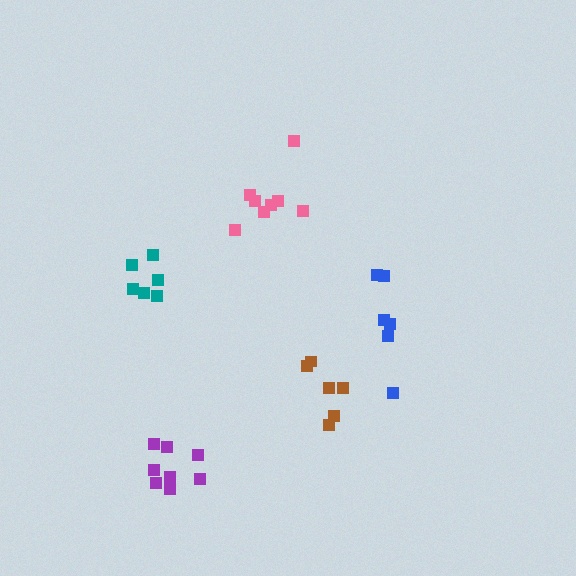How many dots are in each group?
Group 1: 6 dots, Group 2: 6 dots, Group 3: 8 dots, Group 4: 9 dots, Group 5: 6 dots (35 total).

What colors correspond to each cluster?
The clusters are colored: brown, blue, pink, purple, teal.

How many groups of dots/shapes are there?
There are 5 groups.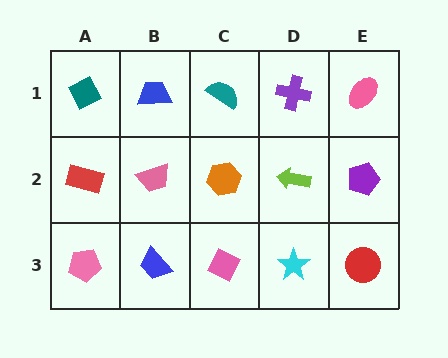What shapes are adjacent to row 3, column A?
A red rectangle (row 2, column A), a blue trapezoid (row 3, column B).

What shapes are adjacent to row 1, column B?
A pink trapezoid (row 2, column B), a teal diamond (row 1, column A), a teal semicircle (row 1, column C).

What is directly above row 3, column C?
An orange hexagon.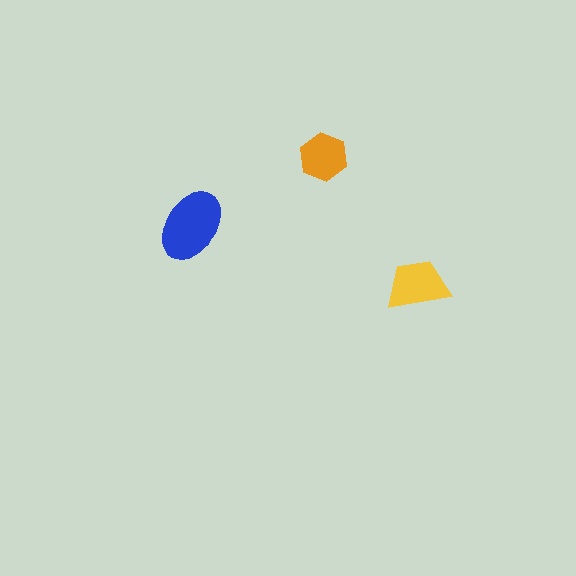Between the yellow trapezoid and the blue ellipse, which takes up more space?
The blue ellipse.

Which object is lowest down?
The yellow trapezoid is bottommost.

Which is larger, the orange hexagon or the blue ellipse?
The blue ellipse.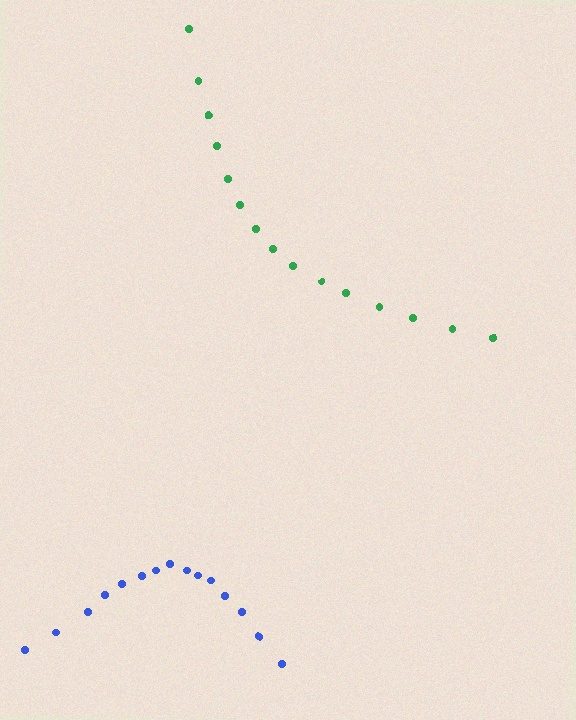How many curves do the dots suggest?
There are 2 distinct paths.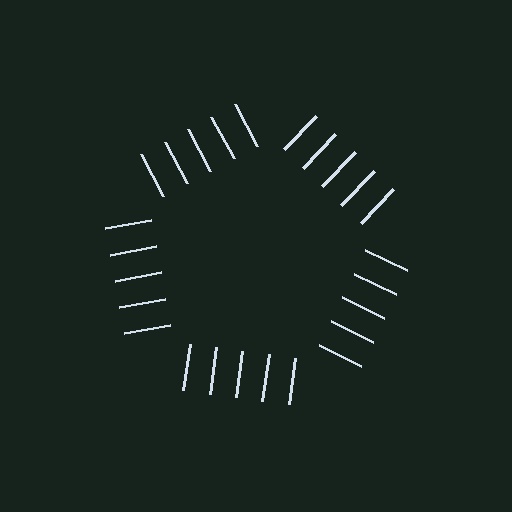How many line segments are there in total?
25 — 5 along each of the 5 edges.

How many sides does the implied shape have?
5 sides — the line-ends trace a pentagon.